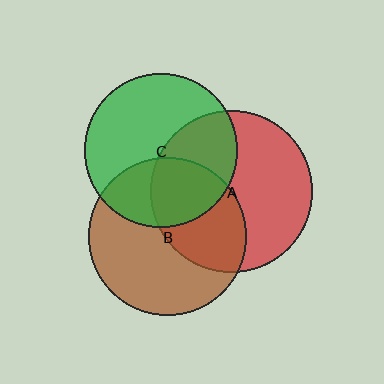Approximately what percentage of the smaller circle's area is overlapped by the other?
Approximately 40%.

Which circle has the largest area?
Circle A (red).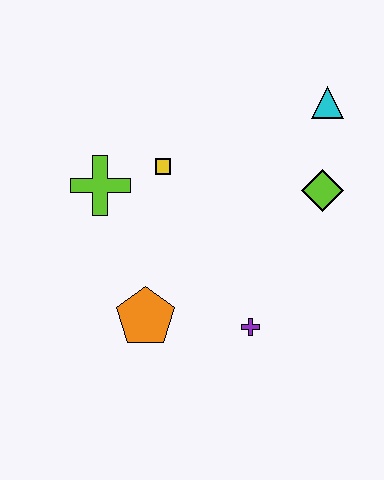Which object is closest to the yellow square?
The lime cross is closest to the yellow square.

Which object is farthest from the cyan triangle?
The orange pentagon is farthest from the cyan triangle.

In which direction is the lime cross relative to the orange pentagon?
The lime cross is above the orange pentagon.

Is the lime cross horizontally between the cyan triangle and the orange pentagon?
No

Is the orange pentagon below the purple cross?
No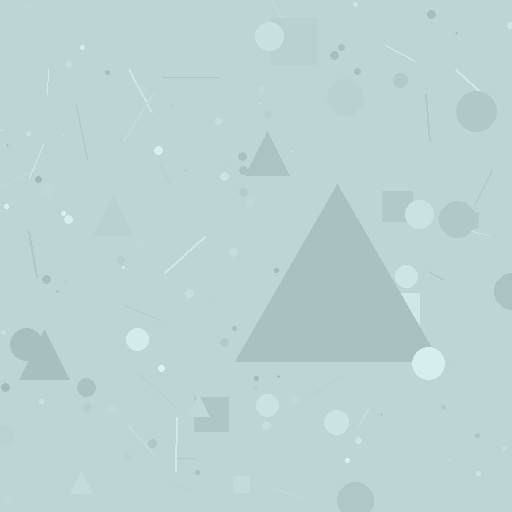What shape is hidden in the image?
A triangle is hidden in the image.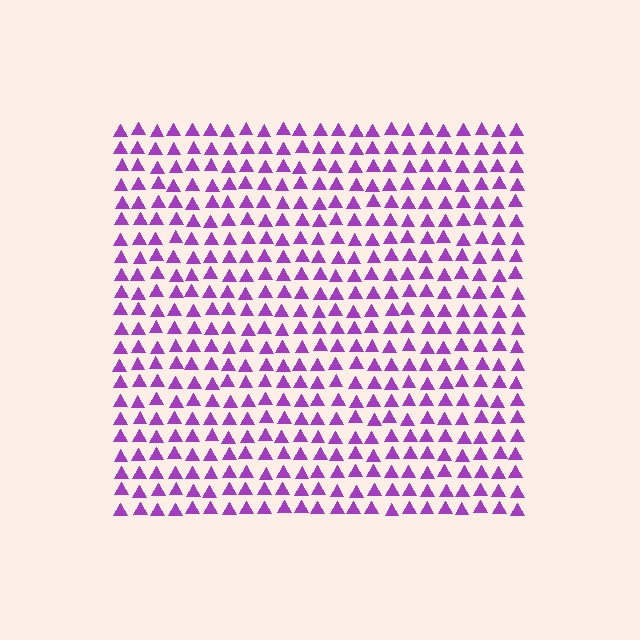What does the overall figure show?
The overall figure shows a square.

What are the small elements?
The small elements are triangles.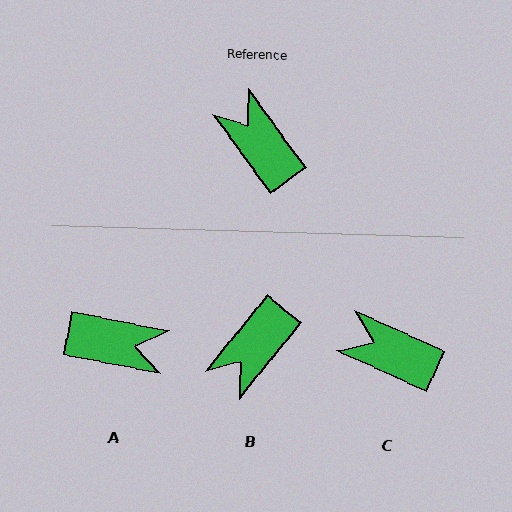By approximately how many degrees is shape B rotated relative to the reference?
Approximately 104 degrees counter-clockwise.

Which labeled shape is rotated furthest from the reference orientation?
A, about 137 degrees away.